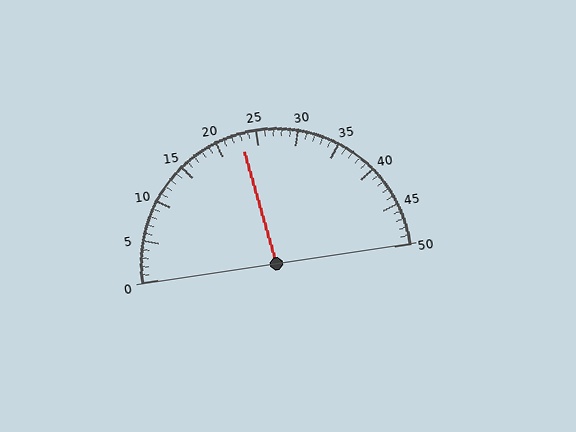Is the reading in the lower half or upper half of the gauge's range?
The reading is in the lower half of the range (0 to 50).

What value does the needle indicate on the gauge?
The needle indicates approximately 23.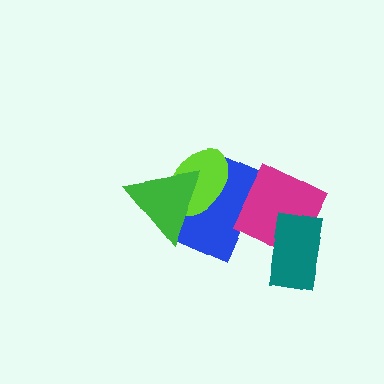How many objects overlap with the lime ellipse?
2 objects overlap with the lime ellipse.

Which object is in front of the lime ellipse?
The green triangle is in front of the lime ellipse.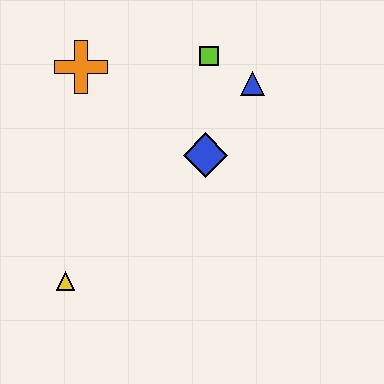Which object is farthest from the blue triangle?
The yellow triangle is farthest from the blue triangle.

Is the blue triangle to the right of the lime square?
Yes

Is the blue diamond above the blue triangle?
No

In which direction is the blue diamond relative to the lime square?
The blue diamond is below the lime square.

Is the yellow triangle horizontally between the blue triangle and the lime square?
No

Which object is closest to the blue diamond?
The blue triangle is closest to the blue diamond.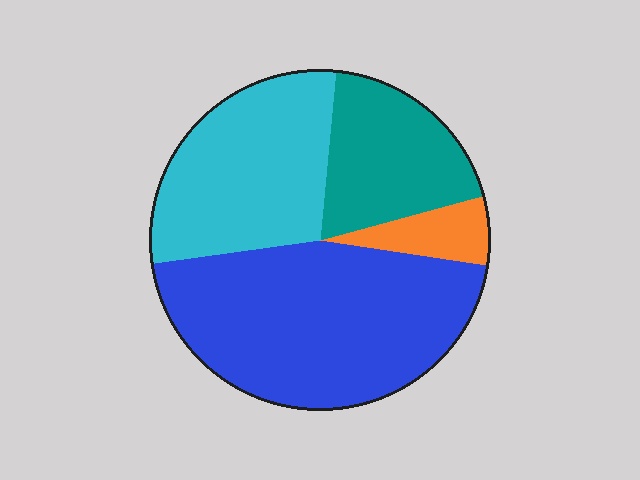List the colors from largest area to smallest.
From largest to smallest: blue, cyan, teal, orange.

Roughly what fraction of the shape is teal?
Teal takes up about one fifth (1/5) of the shape.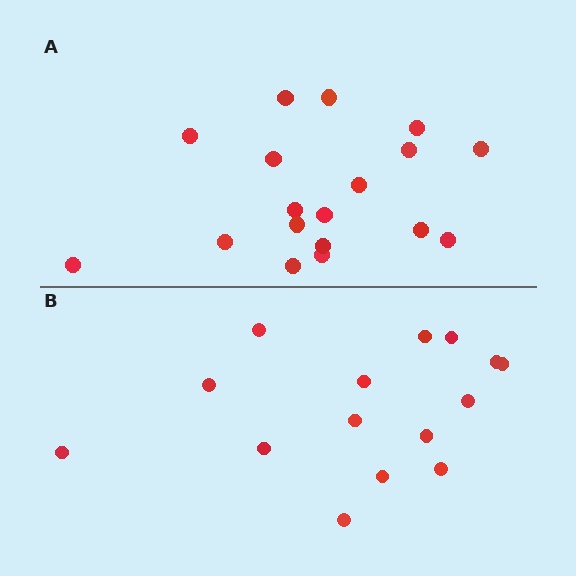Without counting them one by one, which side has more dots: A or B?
Region A (the top region) has more dots.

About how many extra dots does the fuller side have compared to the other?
Region A has just a few more — roughly 2 or 3 more dots than region B.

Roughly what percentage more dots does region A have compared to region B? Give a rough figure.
About 20% more.